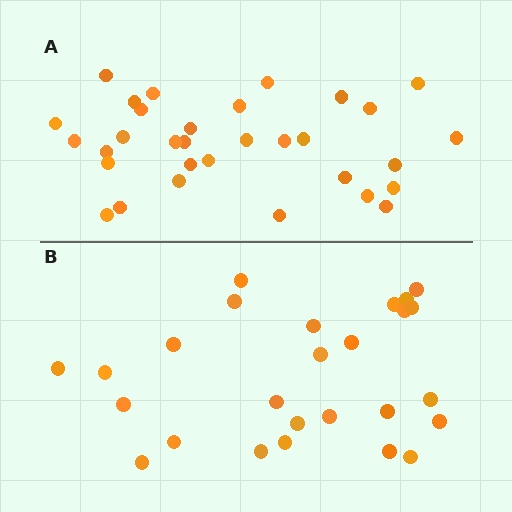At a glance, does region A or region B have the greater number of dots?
Region A (the top region) has more dots.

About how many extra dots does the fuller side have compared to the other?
Region A has about 6 more dots than region B.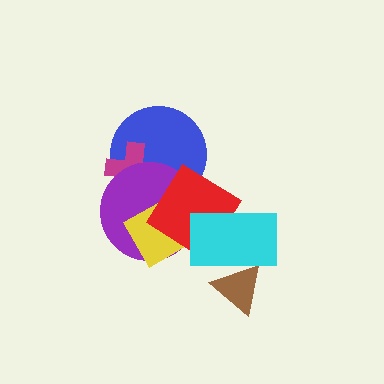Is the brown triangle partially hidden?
Yes, it is partially covered by another shape.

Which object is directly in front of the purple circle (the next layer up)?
The yellow diamond is directly in front of the purple circle.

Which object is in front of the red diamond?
The cyan rectangle is in front of the red diamond.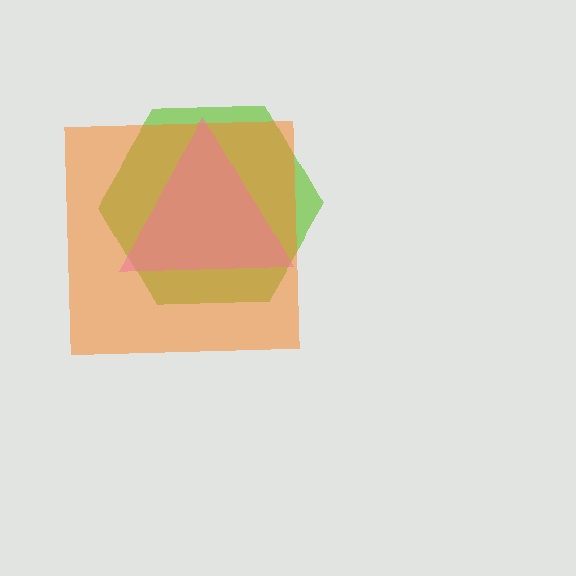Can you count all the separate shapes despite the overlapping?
Yes, there are 3 separate shapes.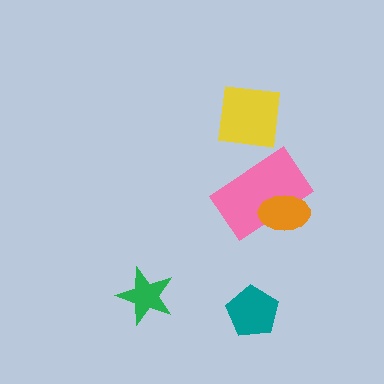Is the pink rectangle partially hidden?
Yes, it is partially covered by another shape.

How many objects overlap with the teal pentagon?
0 objects overlap with the teal pentagon.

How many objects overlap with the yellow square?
0 objects overlap with the yellow square.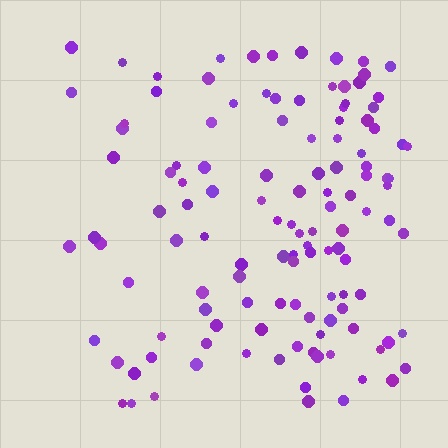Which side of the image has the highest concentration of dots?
The right.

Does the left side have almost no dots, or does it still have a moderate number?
Still a moderate number, just noticeably fewer than the right.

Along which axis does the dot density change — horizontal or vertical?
Horizontal.